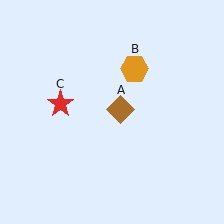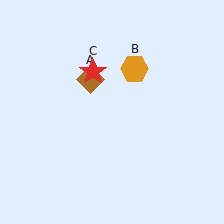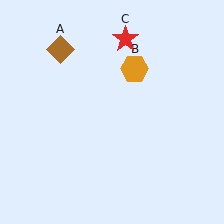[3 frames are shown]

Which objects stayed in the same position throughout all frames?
Orange hexagon (object B) remained stationary.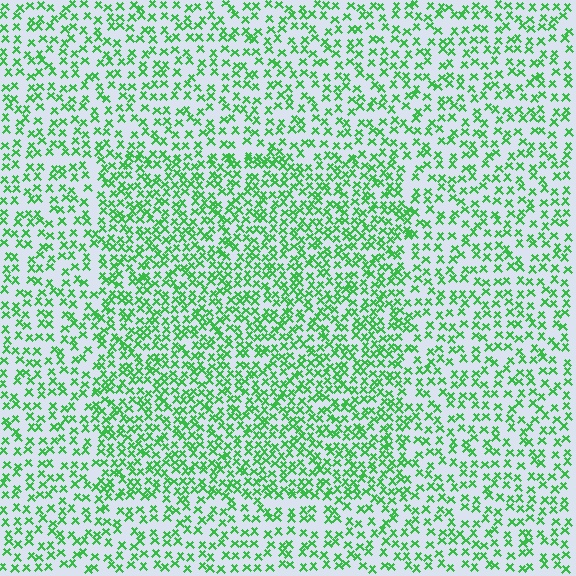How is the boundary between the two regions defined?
The boundary is defined by a change in element density (approximately 1.6x ratio). All elements are the same color, size, and shape.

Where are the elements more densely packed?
The elements are more densely packed inside the rectangle boundary.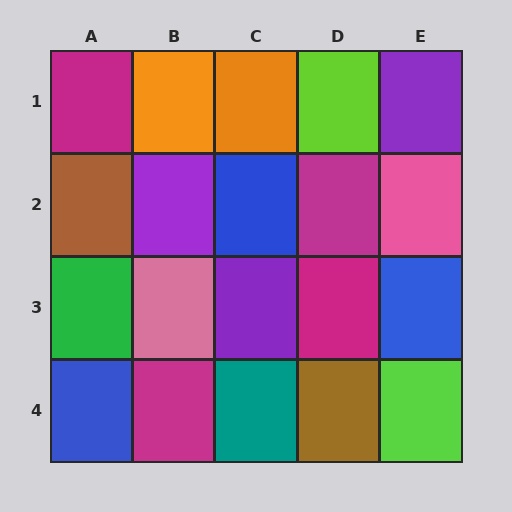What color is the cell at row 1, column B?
Orange.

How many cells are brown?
2 cells are brown.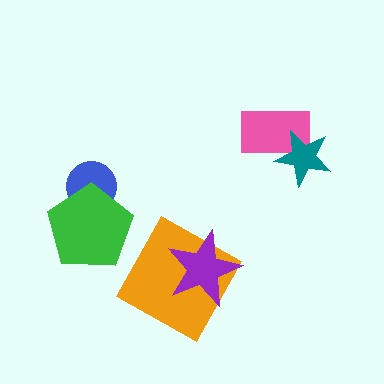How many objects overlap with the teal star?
1 object overlaps with the teal star.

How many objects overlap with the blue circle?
1 object overlaps with the blue circle.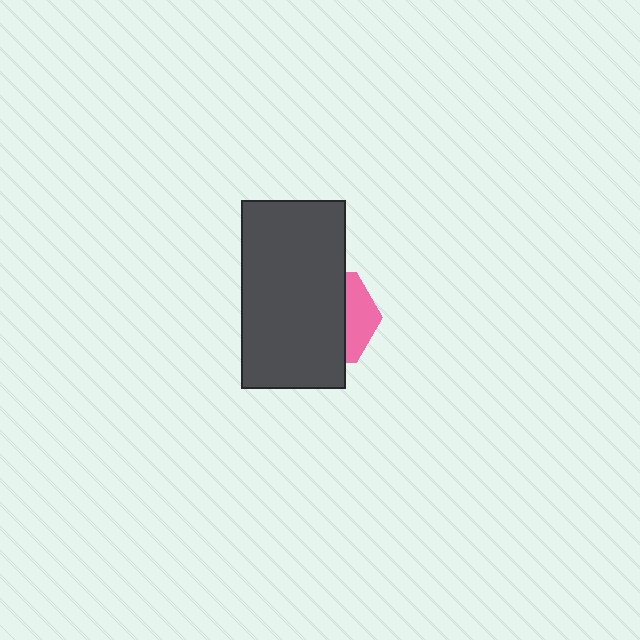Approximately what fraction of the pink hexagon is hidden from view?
Roughly 69% of the pink hexagon is hidden behind the dark gray rectangle.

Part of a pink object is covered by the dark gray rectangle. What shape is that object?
It is a hexagon.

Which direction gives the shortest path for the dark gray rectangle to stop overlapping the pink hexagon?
Moving left gives the shortest separation.